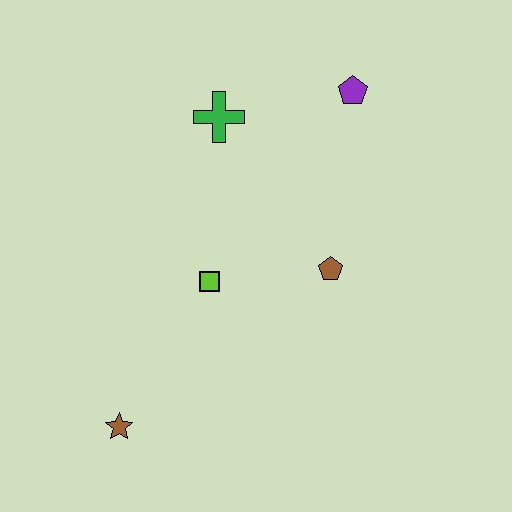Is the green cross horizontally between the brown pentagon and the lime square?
Yes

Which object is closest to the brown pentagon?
The lime square is closest to the brown pentagon.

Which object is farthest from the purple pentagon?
The brown star is farthest from the purple pentagon.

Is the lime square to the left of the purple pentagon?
Yes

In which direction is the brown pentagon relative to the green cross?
The brown pentagon is below the green cross.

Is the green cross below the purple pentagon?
Yes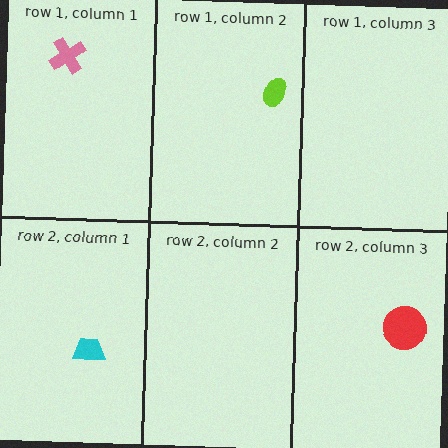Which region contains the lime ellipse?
The row 1, column 2 region.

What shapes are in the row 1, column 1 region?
The pink cross.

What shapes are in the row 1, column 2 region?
The lime ellipse.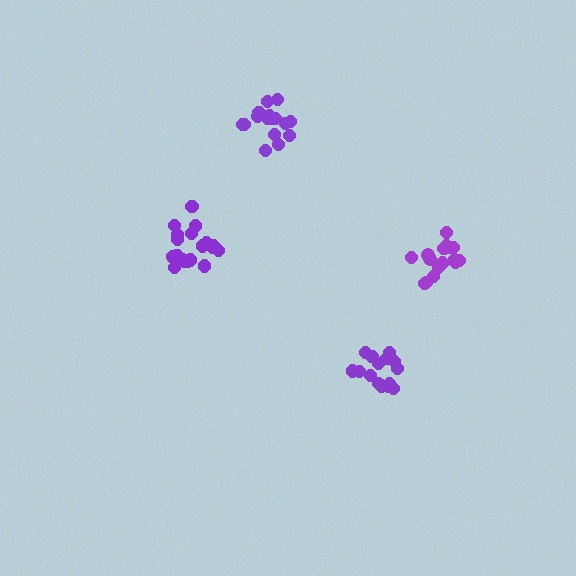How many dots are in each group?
Group 1: 16 dots, Group 2: 21 dots, Group 3: 16 dots, Group 4: 16 dots (69 total).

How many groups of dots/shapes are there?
There are 4 groups.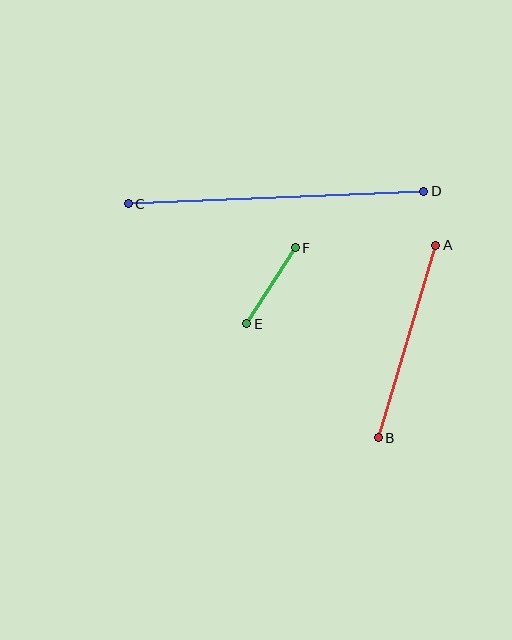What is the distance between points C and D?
The distance is approximately 296 pixels.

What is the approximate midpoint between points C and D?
The midpoint is at approximately (276, 198) pixels.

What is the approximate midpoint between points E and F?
The midpoint is at approximately (271, 286) pixels.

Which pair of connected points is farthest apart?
Points C and D are farthest apart.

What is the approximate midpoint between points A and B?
The midpoint is at approximately (407, 341) pixels.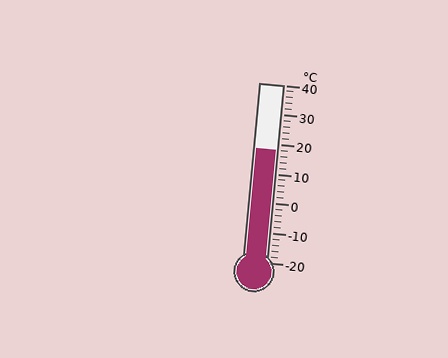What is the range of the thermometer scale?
The thermometer scale ranges from -20°C to 40°C.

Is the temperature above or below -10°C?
The temperature is above -10°C.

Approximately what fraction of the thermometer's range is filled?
The thermometer is filled to approximately 65% of its range.